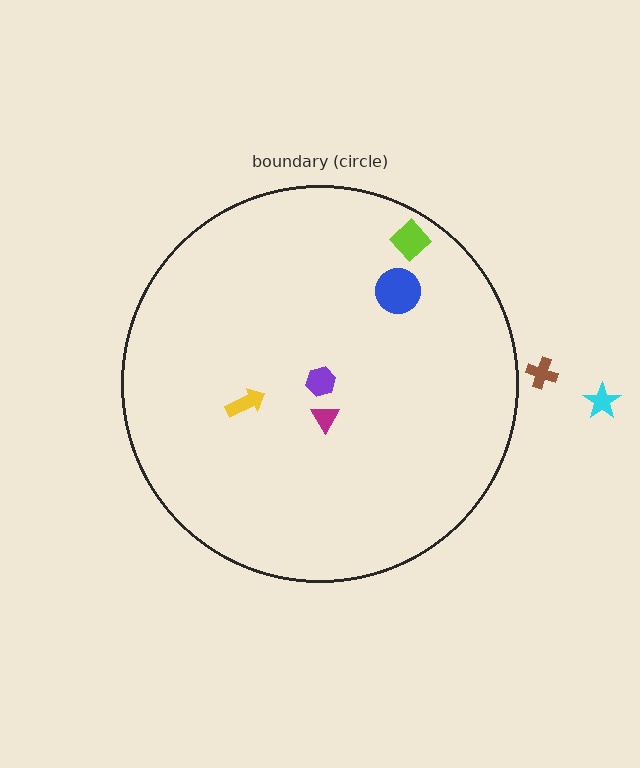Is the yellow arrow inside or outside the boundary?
Inside.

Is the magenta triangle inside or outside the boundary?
Inside.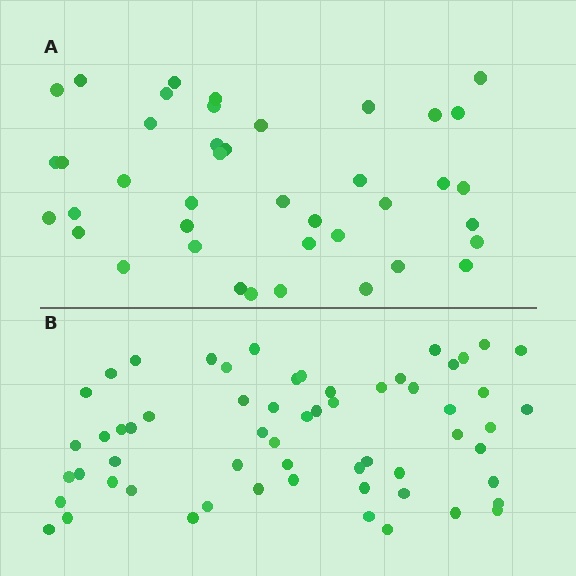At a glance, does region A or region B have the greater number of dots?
Region B (the bottom region) has more dots.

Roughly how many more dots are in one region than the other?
Region B has approximately 20 more dots than region A.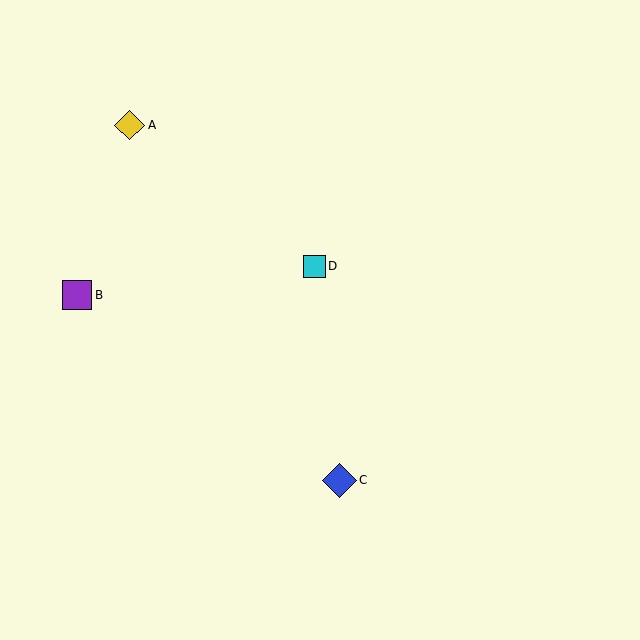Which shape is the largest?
The blue diamond (labeled C) is the largest.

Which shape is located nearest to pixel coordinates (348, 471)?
The blue diamond (labeled C) at (339, 480) is nearest to that location.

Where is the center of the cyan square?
The center of the cyan square is at (314, 266).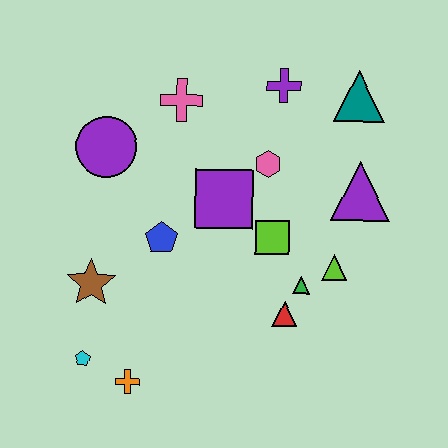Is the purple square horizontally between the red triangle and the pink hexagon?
No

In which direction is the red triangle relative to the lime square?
The red triangle is below the lime square.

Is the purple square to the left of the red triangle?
Yes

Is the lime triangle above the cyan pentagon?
Yes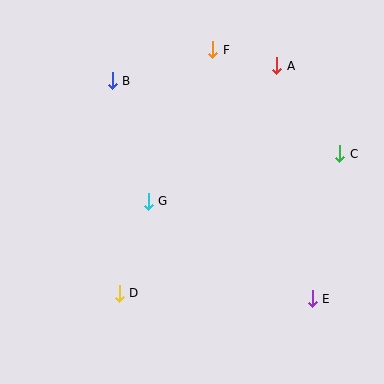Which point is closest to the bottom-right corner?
Point E is closest to the bottom-right corner.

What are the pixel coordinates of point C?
Point C is at (340, 154).